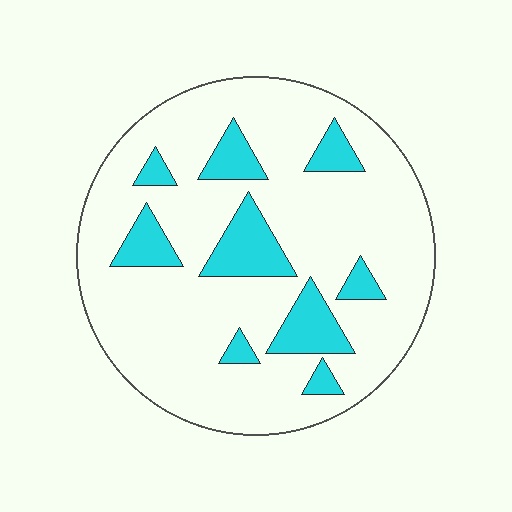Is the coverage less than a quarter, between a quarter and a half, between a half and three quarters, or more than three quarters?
Less than a quarter.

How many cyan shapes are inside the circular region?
9.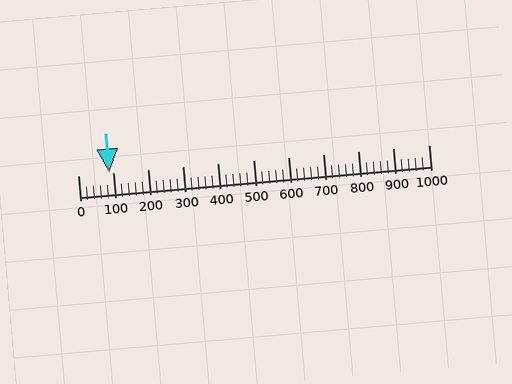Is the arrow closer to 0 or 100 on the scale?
The arrow is closer to 100.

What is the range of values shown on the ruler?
The ruler shows values from 0 to 1000.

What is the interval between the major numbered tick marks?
The major tick marks are spaced 100 units apart.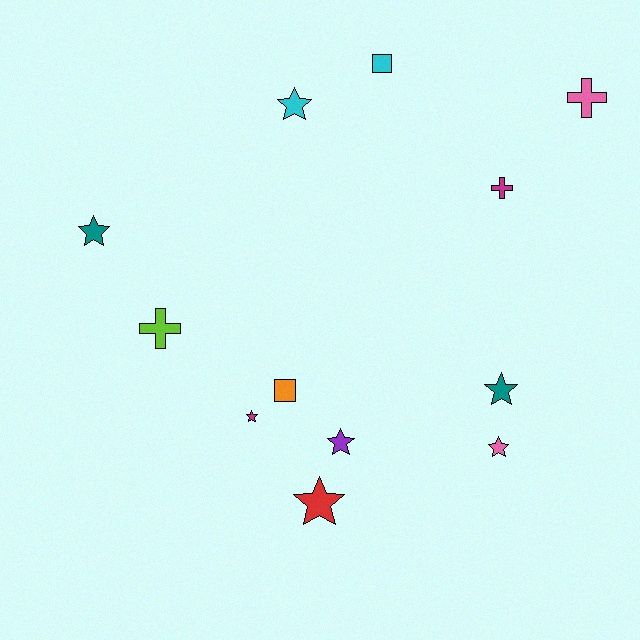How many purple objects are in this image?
There is 1 purple object.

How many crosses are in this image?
There are 3 crosses.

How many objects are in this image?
There are 12 objects.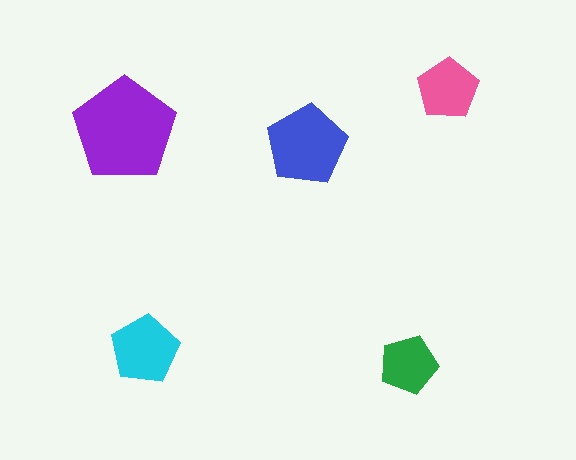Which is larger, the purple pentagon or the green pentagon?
The purple one.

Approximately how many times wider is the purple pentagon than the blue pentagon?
About 1.5 times wider.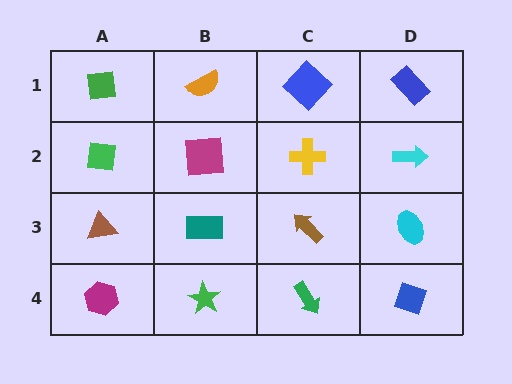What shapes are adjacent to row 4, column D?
A cyan ellipse (row 3, column D), a green arrow (row 4, column C).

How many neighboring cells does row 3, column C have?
4.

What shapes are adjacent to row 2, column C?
A blue diamond (row 1, column C), a brown arrow (row 3, column C), a magenta square (row 2, column B), a cyan arrow (row 2, column D).